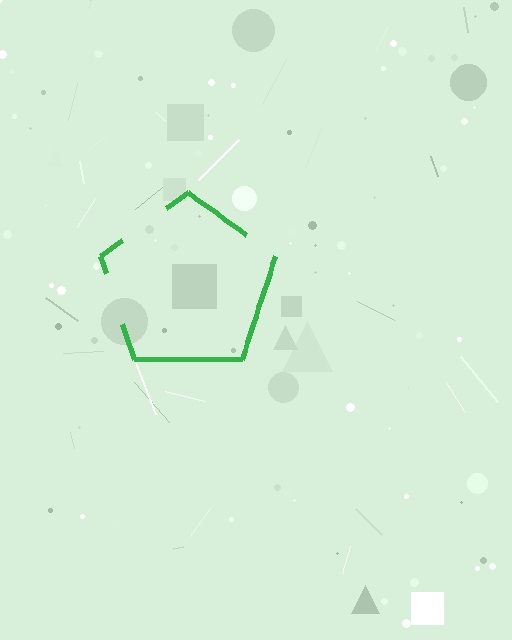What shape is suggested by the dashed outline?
The dashed outline suggests a pentagon.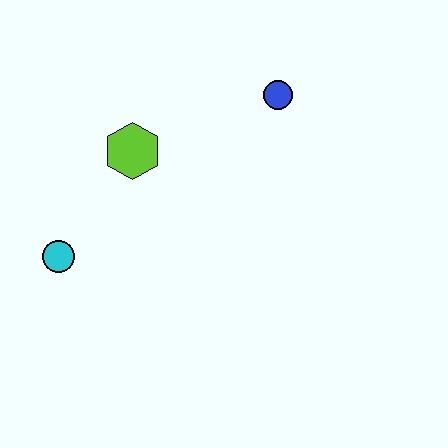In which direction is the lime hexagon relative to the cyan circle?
The lime hexagon is above the cyan circle.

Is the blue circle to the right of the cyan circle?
Yes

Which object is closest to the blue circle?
The lime hexagon is closest to the blue circle.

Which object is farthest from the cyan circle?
The blue circle is farthest from the cyan circle.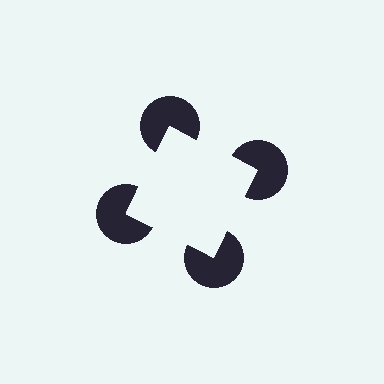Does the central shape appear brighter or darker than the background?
It typically appears slightly brighter than the background, even though no actual brightness change is drawn.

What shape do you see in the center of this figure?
An illusory square — its edges are inferred from the aligned wedge cuts in the pac-man discs, not physically drawn.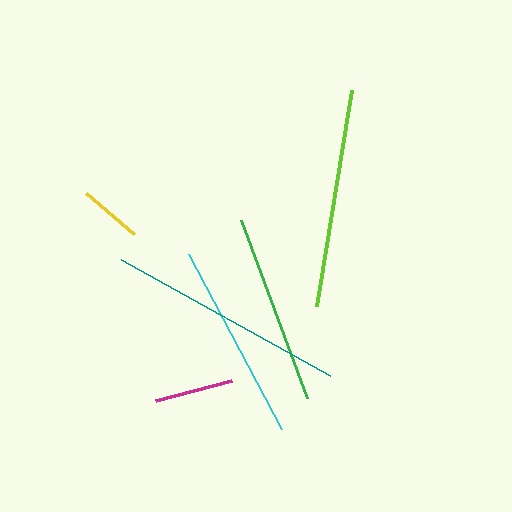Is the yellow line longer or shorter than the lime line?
The lime line is longer than the yellow line.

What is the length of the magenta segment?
The magenta segment is approximately 78 pixels long.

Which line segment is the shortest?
The yellow line is the shortest at approximately 63 pixels.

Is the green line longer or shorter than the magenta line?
The green line is longer than the magenta line.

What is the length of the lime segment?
The lime segment is approximately 219 pixels long.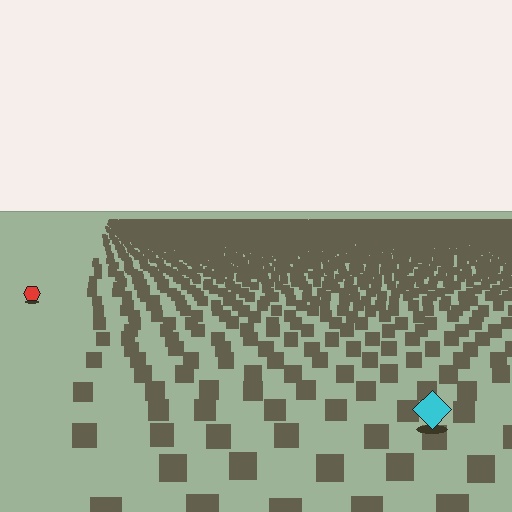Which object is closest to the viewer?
The cyan diamond is closest. The texture marks near it are larger and more spread out.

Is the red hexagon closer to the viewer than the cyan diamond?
No. The cyan diamond is closer — you can tell from the texture gradient: the ground texture is coarser near it.